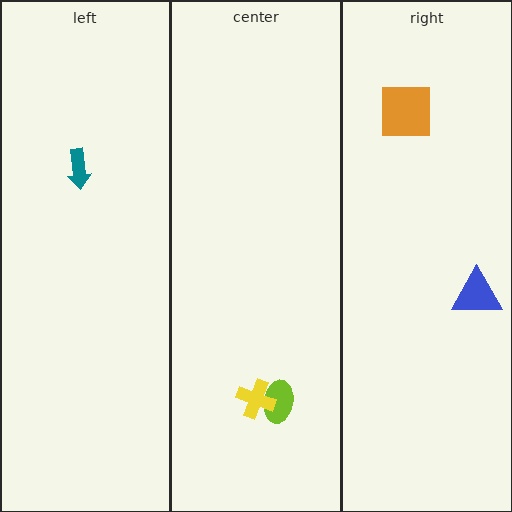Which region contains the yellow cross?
The center region.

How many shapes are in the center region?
2.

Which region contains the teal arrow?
The left region.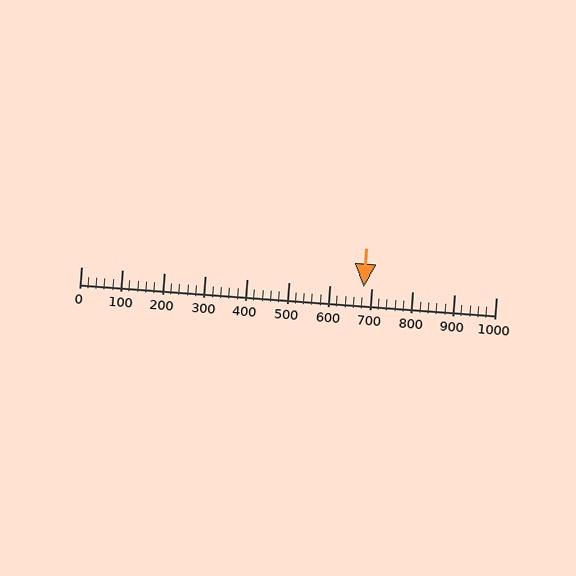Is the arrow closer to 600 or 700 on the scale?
The arrow is closer to 700.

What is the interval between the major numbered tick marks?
The major tick marks are spaced 100 units apart.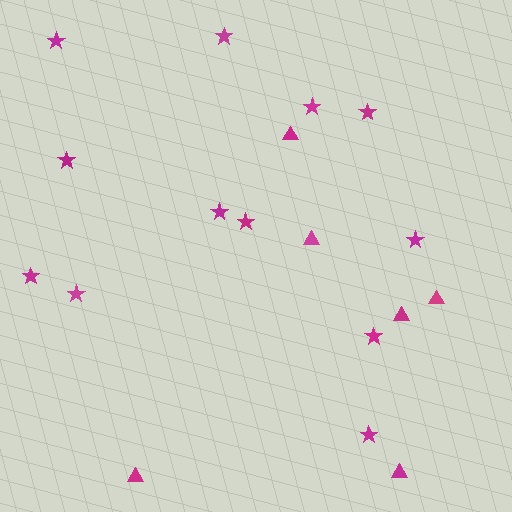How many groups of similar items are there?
There are 2 groups: one group of stars (12) and one group of triangles (6).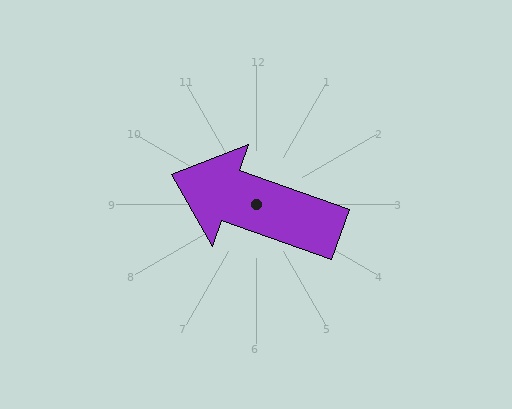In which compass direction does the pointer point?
West.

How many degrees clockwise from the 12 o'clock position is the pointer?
Approximately 290 degrees.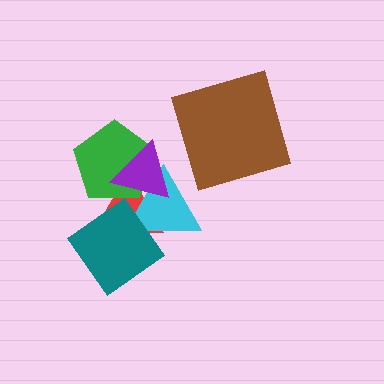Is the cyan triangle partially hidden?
Yes, it is partially covered by another shape.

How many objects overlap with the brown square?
0 objects overlap with the brown square.